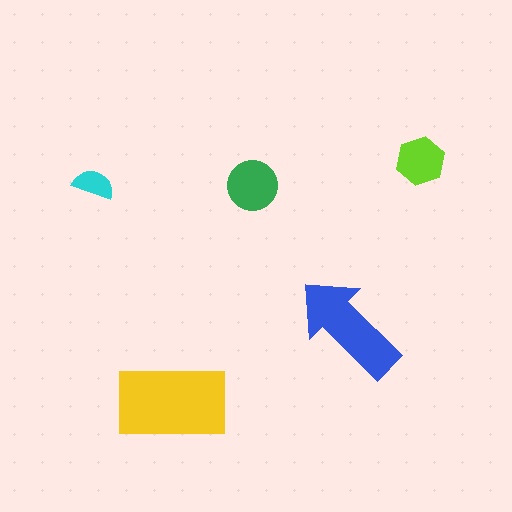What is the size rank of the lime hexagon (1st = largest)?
4th.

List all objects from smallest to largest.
The cyan semicircle, the lime hexagon, the green circle, the blue arrow, the yellow rectangle.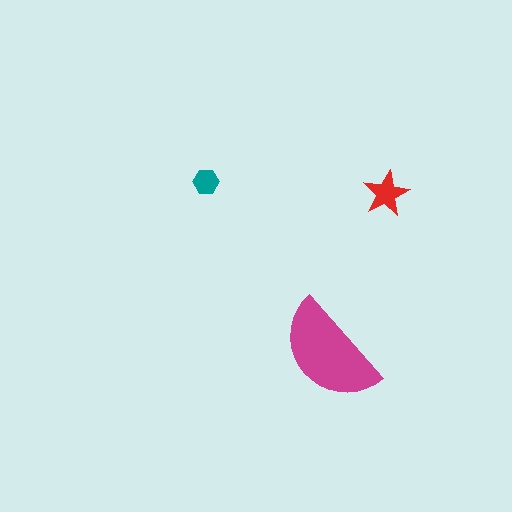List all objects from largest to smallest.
The magenta semicircle, the red star, the teal hexagon.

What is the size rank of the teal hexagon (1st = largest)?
3rd.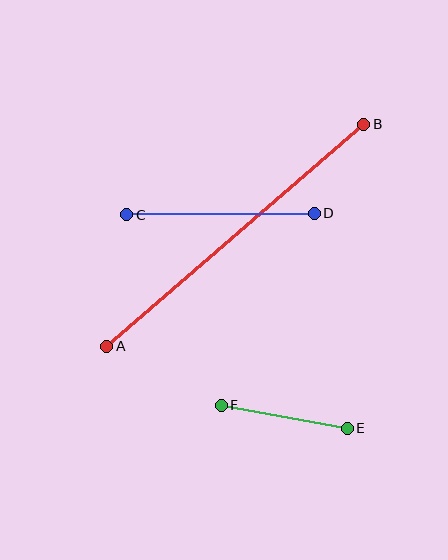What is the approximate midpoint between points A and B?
The midpoint is at approximately (235, 235) pixels.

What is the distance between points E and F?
The distance is approximately 128 pixels.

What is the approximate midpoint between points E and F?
The midpoint is at approximately (284, 417) pixels.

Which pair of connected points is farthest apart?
Points A and B are farthest apart.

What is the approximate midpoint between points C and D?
The midpoint is at approximately (220, 214) pixels.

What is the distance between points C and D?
The distance is approximately 188 pixels.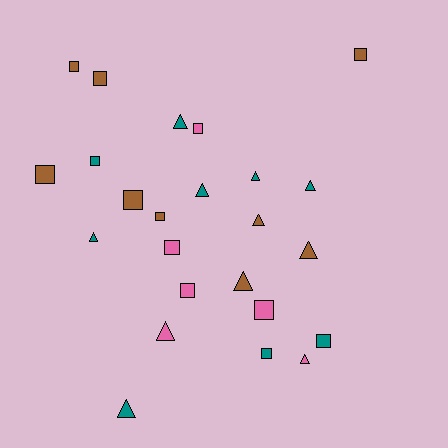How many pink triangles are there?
There are 2 pink triangles.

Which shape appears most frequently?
Square, with 13 objects.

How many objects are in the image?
There are 24 objects.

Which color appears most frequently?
Brown, with 9 objects.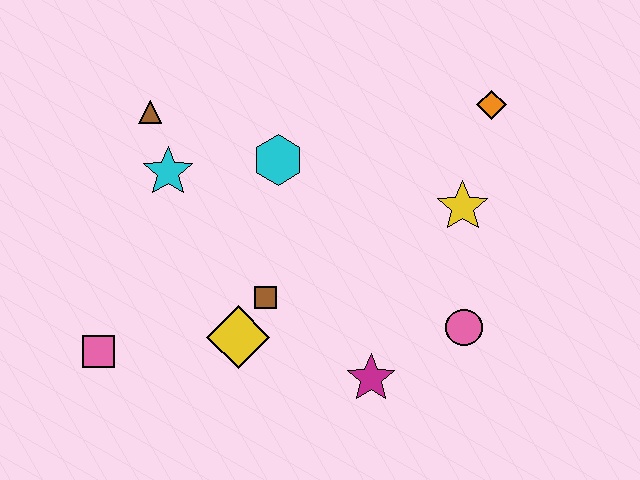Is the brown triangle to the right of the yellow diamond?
No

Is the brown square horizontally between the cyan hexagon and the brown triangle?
Yes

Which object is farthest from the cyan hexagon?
The pink square is farthest from the cyan hexagon.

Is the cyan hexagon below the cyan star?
No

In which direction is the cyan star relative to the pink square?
The cyan star is above the pink square.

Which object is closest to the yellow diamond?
The brown square is closest to the yellow diamond.